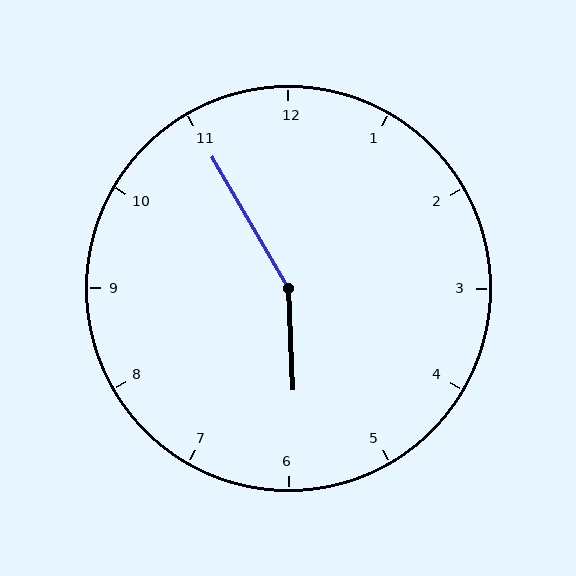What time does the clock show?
5:55.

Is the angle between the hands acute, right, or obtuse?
It is obtuse.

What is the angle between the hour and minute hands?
Approximately 152 degrees.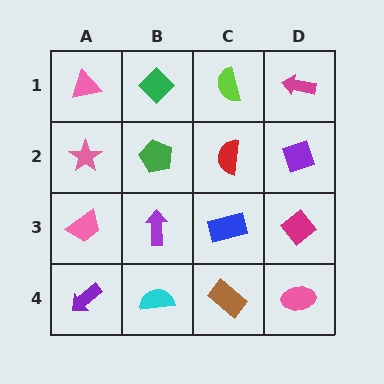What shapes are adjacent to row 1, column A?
A pink star (row 2, column A), a green diamond (row 1, column B).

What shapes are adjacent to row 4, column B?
A purple arrow (row 3, column B), a purple arrow (row 4, column A), a brown rectangle (row 4, column C).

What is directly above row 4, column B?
A purple arrow.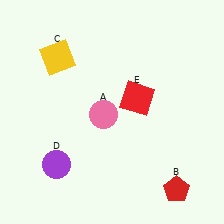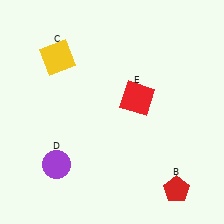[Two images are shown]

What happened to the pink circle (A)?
The pink circle (A) was removed in Image 2. It was in the bottom-left area of Image 1.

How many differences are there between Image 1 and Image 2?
There is 1 difference between the two images.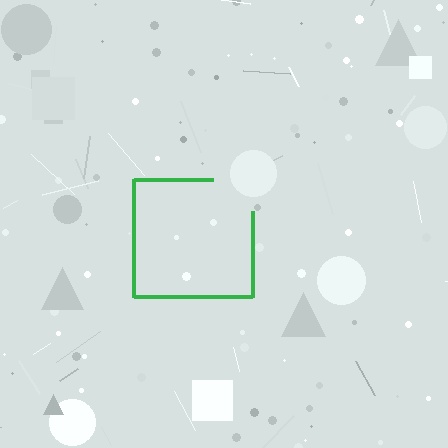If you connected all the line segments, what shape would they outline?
They would outline a square.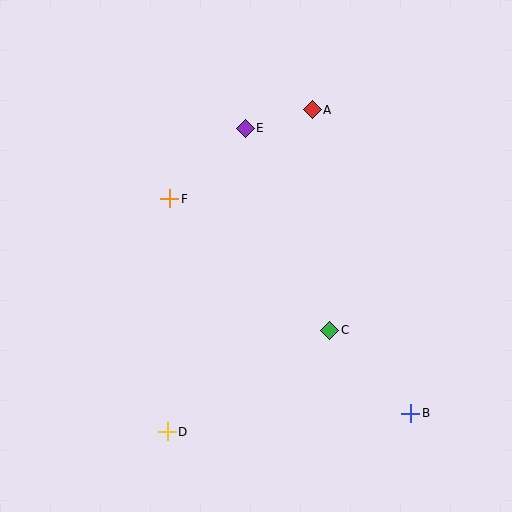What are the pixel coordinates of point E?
Point E is at (245, 128).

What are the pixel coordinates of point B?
Point B is at (411, 413).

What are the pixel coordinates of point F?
Point F is at (170, 199).